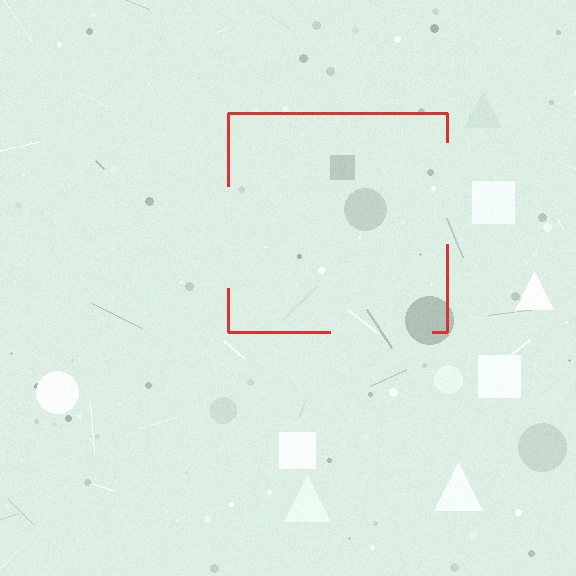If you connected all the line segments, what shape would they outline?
They would outline a square.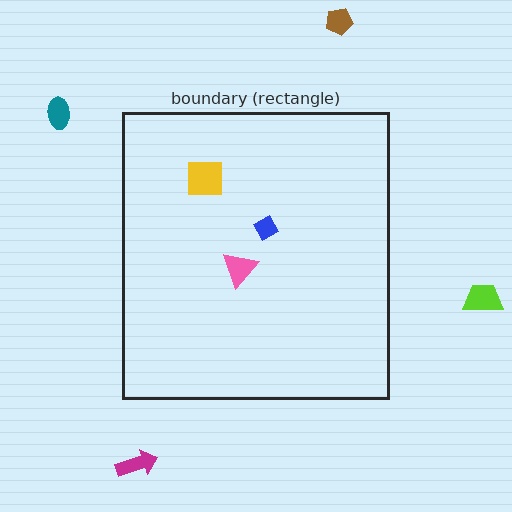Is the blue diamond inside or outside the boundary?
Inside.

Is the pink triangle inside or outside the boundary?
Inside.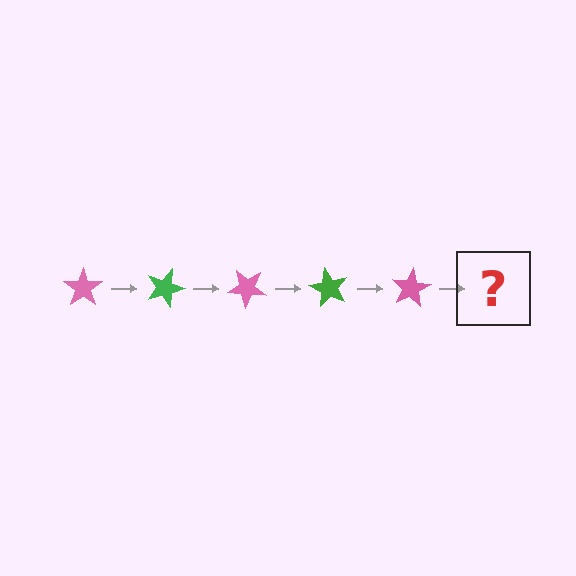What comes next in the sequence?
The next element should be a green star, rotated 100 degrees from the start.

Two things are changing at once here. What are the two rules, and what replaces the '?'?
The two rules are that it rotates 20 degrees each step and the color cycles through pink and green. The '?' should be a green star, rotated 100 degrees from the start.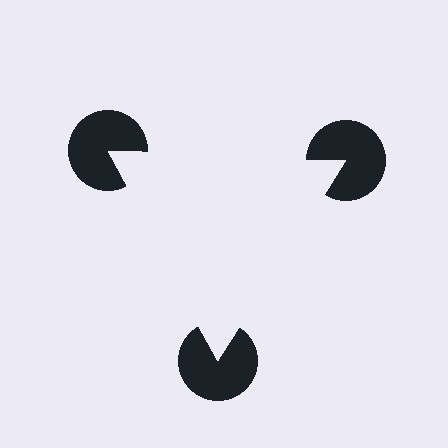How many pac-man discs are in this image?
There are 3 — one at each vertex of the illusory triangle.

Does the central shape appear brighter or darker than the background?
It typically appears slightly brighter than the background, even though no actual brightness change is drawn.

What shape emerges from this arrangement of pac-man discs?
An illusory triangle — its edges are inferred from the aligned wedge cuts in the pac-man discs, not physically drawn.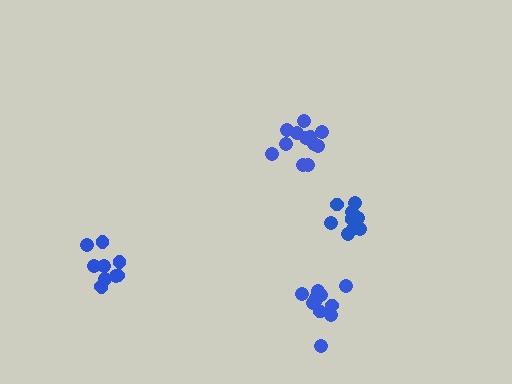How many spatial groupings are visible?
There are 4 spatial groupings.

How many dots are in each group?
Group 1: 11 dots, Group 2: 11 dots, Group 3: 10 dots, Group 4: 12 dots (44 total).